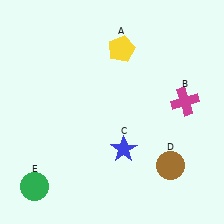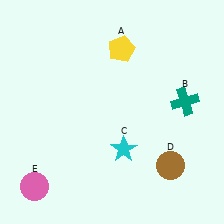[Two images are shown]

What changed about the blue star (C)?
In Image 1, C is blue. In Image 2, it changed to cyan.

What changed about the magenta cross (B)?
In Image 1, B is magenta. In Image 2, it changed to teal.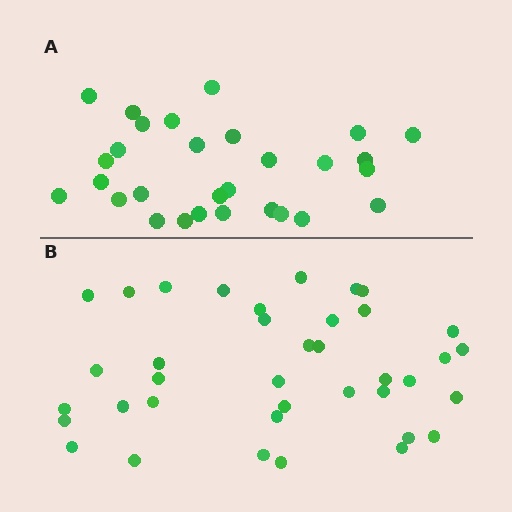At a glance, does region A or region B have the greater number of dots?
Region B (the bottom region) has more dots.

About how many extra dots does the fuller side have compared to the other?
Region B has roughly 8 or so more dots than region A.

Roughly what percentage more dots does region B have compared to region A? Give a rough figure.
About 30% more.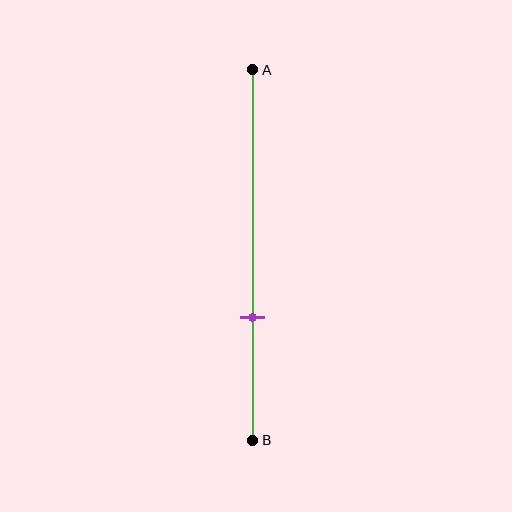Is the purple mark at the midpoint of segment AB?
No, the mark is at about 65% from A, not at the 50% midpoint.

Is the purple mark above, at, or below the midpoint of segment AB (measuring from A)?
The purple mark is below the midpoint of segment AB.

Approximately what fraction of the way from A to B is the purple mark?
The purple mark is approximately 65% of the way from A to B.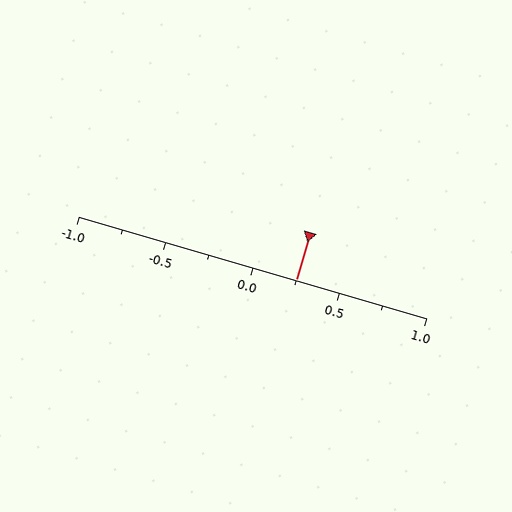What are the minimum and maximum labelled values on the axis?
The axis runs from -1.0 to 1.0.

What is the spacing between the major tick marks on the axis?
The major ticks are spaced 0.5 apart.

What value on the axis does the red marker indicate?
The marker indicates approximately 0.25.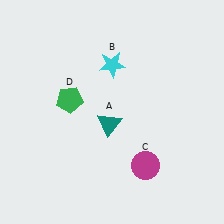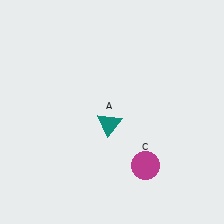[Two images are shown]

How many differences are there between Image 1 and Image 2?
There are 2 differences between the two images.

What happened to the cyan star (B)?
The cyan star (B) was removed in Image 2. It was in the top-right area of Image 1.